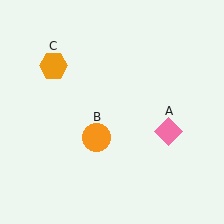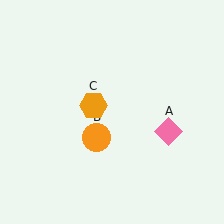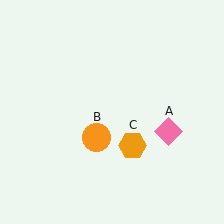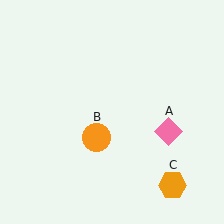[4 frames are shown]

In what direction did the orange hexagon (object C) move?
The orange hexagon (object C) moved down and to the right.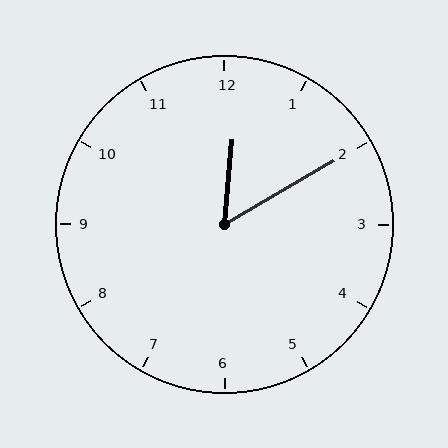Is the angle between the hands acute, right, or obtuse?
It is acute.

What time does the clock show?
12:10.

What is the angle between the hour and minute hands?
Approximately 55 degrees.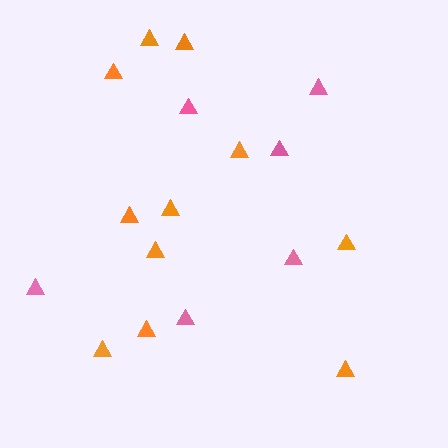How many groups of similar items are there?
There are 2 groups: one group of orange triangles (11) and one group of pink triangles (6).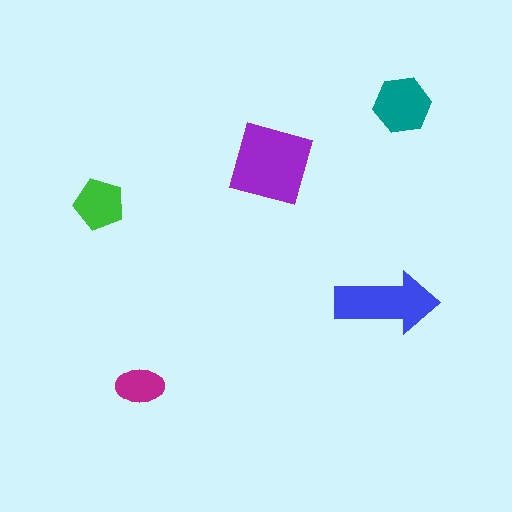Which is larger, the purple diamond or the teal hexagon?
The purple diamond.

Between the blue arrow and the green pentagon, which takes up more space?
The blue arrow.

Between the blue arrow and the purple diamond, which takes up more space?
The purple diamond.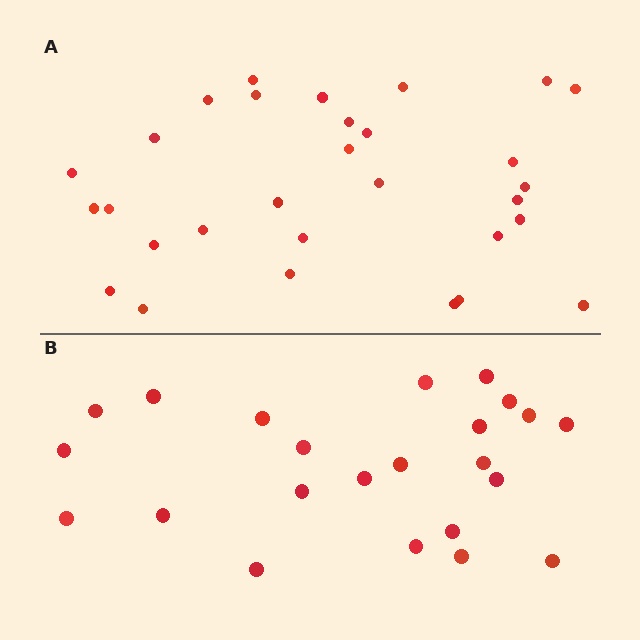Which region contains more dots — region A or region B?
Region A (the top region) has more dots.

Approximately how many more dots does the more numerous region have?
Region A has roughly 8 or so more dots than region B.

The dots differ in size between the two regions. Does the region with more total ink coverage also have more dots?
No. Region B has more total ink coverage because its dots are larger, but region A actually contains more individual dots. Total area can be misleading — the number of items is what matters here.